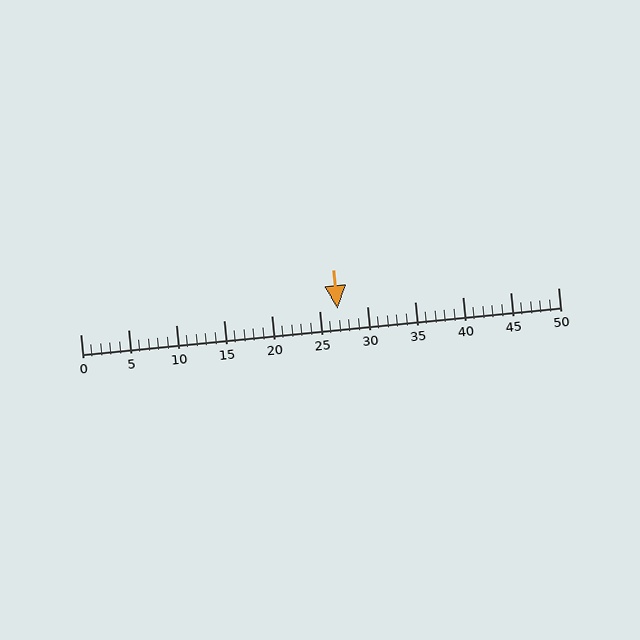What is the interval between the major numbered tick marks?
The major tick marks are spaced 5 units apart.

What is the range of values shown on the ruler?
The ruler shows values from 0 to 50.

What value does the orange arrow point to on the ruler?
The orange arrow points to approximately 27.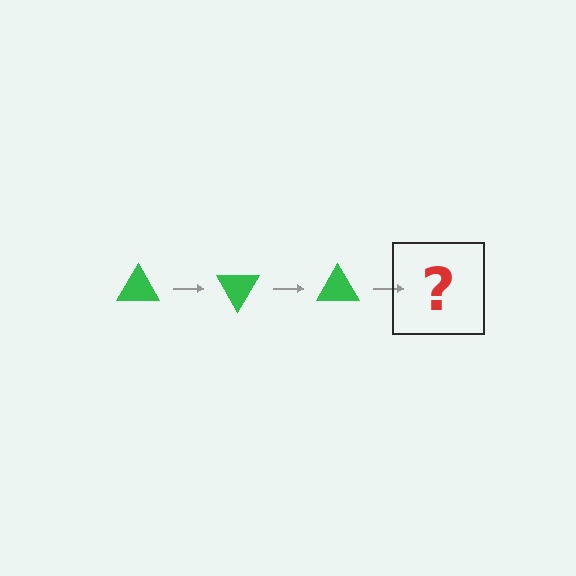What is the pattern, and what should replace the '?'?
The pattern is that the triangle rotates 60 degrees each step. The '?' should be a green triangle rotated 180 degrees.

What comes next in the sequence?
The next element should be a green triangle rotated 180 degrees.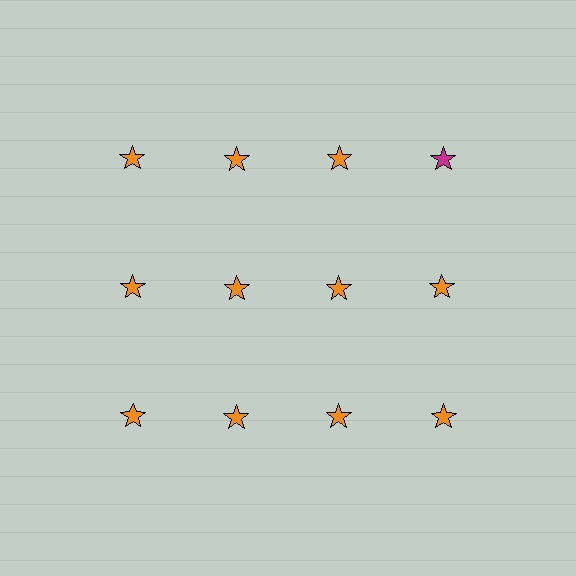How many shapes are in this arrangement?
There are 12 shapes arranged in a grid pattern.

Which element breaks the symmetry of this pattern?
The magenta star in the top row, second from right column breaks the symmetry. All other shapes are orange stars.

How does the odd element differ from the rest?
It has a different color: magenta instead of orange.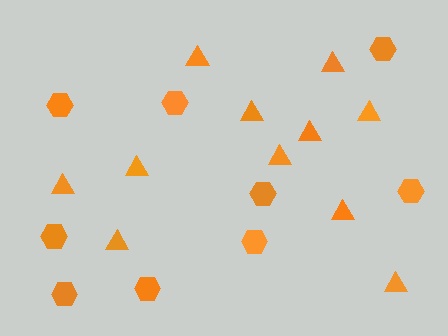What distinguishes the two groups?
There are 2 groups: one group of triangles (11) and one group of hexagons (9).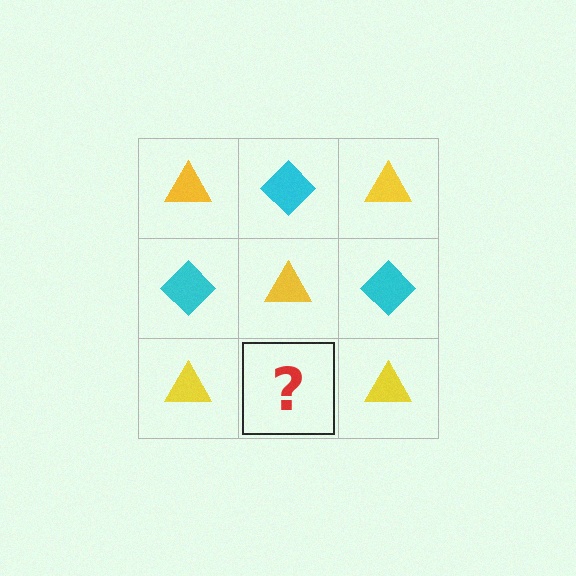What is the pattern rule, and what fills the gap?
The rule is that it alternates yellow triangle and cyan diamond in a checkerboard pattern. The gap should be filled with a cyan diamond.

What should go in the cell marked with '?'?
The missing cell should contain a cyan diamond.